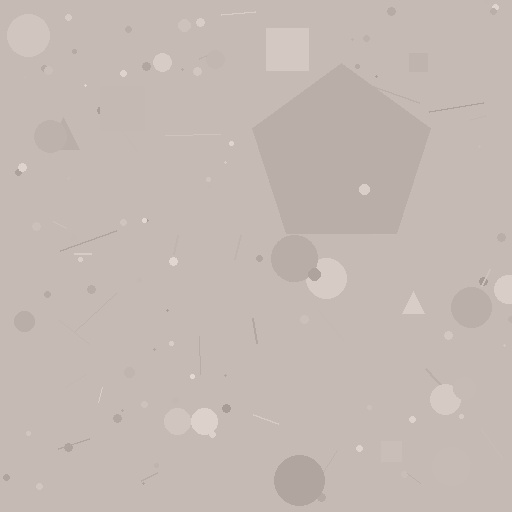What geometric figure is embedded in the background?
A pentagon is embedded in the background.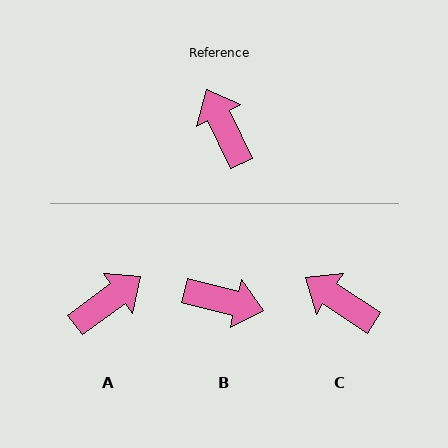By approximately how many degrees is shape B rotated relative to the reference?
Approximately 130 degrees clockwise.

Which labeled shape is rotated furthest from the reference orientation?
B, about 130 degrees away.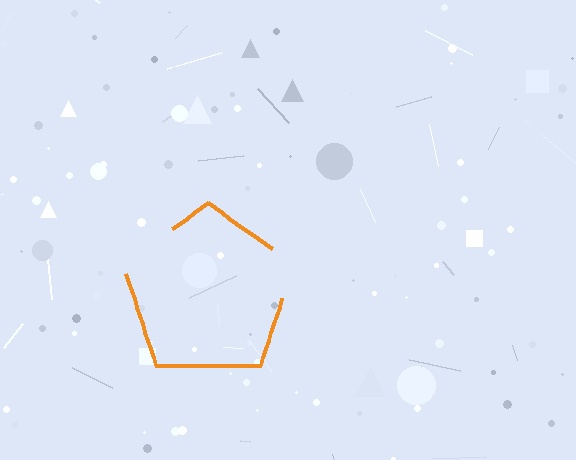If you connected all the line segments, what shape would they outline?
They would outline a pentagon.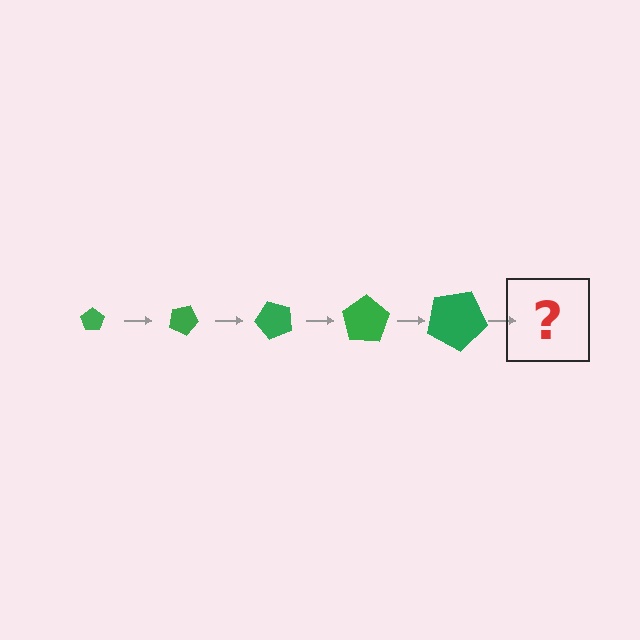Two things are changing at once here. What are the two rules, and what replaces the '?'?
The two rules are that the pentagon grows larger each step and it rotates 25 degrees each step. The '?' should be a pentagon, larger than the previous one and rotated 125 degrees from the start.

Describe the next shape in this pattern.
It should be a pentagon, larger than the previous one and rotated 125 degrees from the start.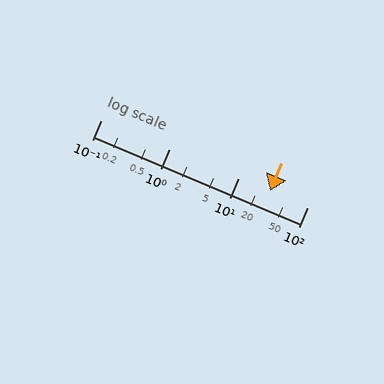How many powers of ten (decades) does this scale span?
The scale spans 3 decades, from 0.1 to 100.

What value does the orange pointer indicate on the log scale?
The pointer indicates approximately 29.